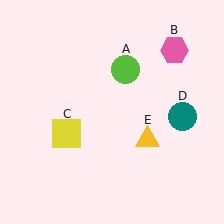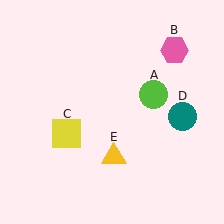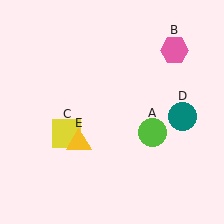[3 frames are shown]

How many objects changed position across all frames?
2 objects changed position: lime circle (object A), yellow triangle (object E).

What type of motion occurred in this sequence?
The lime circle (object A), yellow triangle (object E) rotated clockwise around the center of the scene.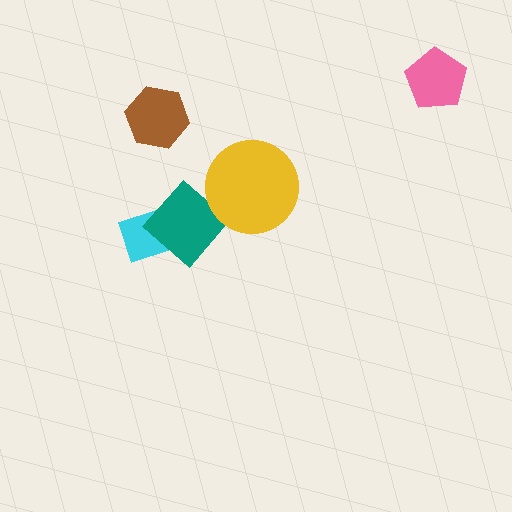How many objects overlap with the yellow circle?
1 object overlaps with the yellow circle.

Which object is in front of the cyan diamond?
The teal diamond is in front of the cyan diamond.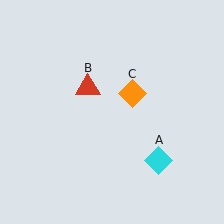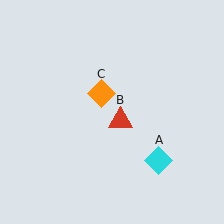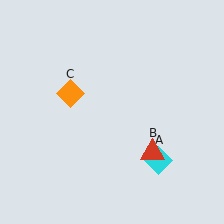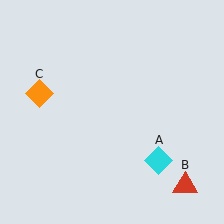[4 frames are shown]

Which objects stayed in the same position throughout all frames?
Cyan diamond (object A) remained stationary.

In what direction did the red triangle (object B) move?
The red triangle (object B) moved down and to the right.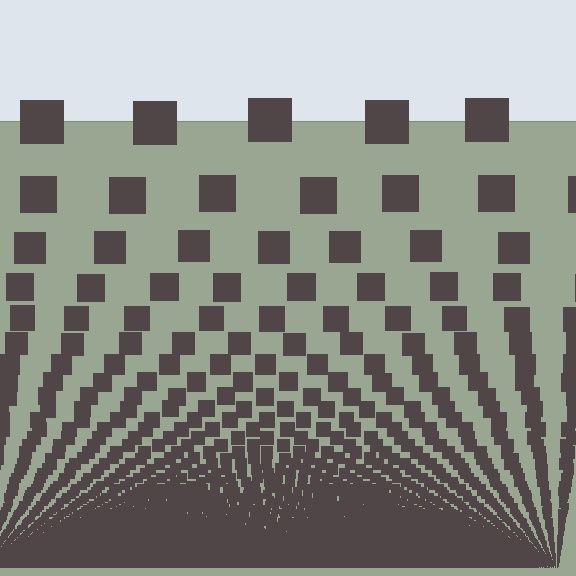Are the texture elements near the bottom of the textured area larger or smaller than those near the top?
Smaller. The gradient is inverted — elements near the bottom are smaller and denser.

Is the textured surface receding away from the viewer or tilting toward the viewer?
The surface appears to tilt toward the viewer. Texture elements get larger and sparser toward the top.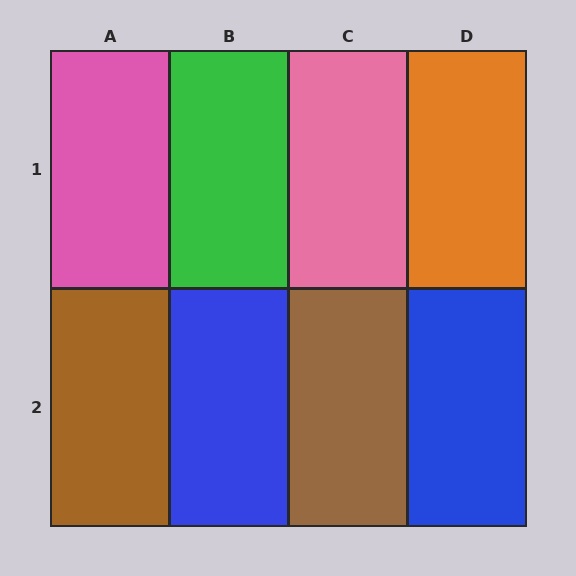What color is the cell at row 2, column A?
Brown.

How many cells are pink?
2 cells are pink.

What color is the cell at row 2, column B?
Blue.